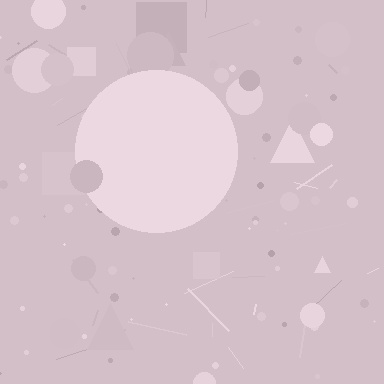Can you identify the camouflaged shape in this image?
The camouflaged shape is a circle.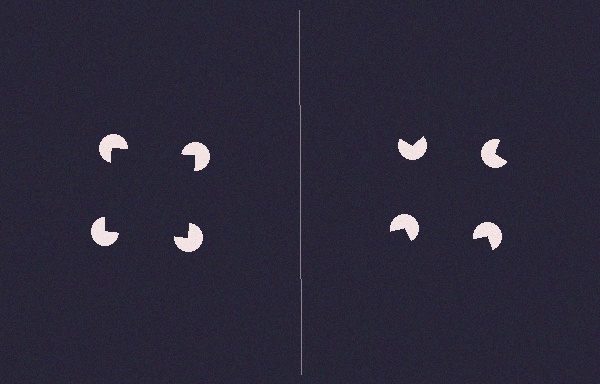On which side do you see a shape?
An illusory square appears on the left side. On the right side the wedge cuts are rotated, so no coherent shape forms.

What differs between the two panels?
The pac-man discs are positioned identically on both sides; only the wedge orientations differ. On the left they align to a square; on the right they are misaligned.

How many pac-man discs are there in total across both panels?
8 — 4 on each side.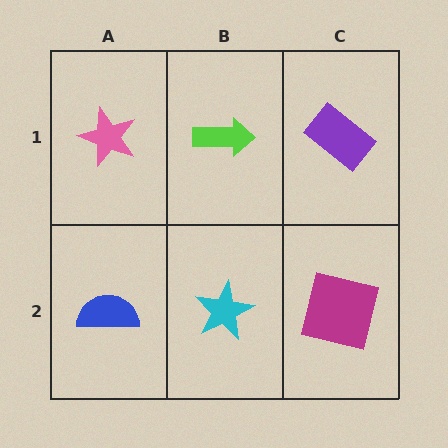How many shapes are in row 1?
3 shapes.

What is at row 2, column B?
A cyan star.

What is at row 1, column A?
A pink star.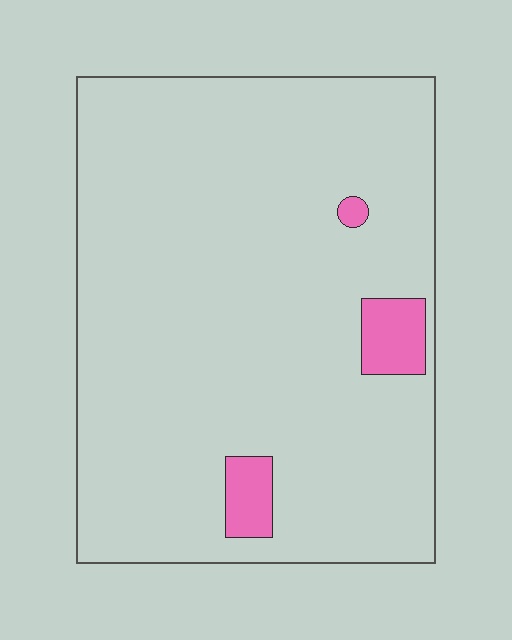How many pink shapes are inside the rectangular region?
3.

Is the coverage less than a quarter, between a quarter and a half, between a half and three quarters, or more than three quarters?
Less than a quarter.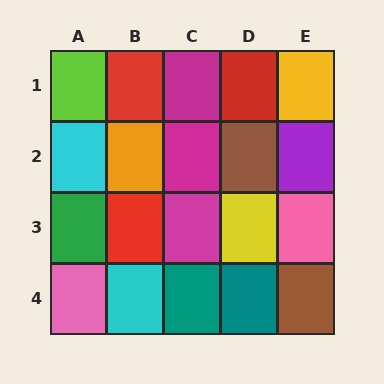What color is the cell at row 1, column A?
Lime.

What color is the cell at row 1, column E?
Yellow.